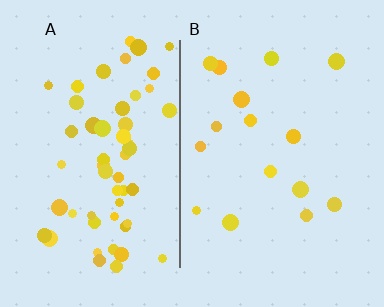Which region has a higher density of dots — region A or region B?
A (the left).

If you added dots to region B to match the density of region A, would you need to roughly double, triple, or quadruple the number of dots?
Approximately quadruple.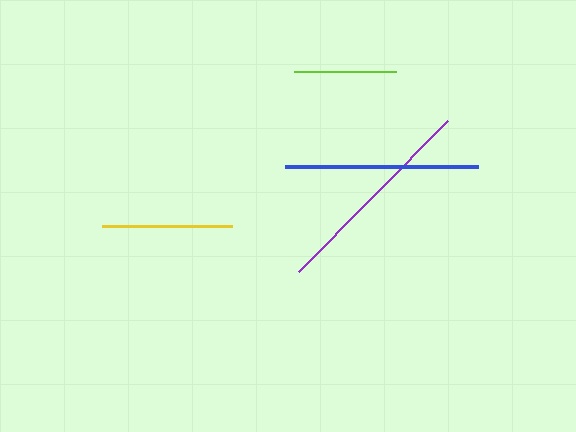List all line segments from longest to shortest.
From longest to shortest: purple, blue, yellow, lime.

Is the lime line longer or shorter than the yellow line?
The yellow line is longer than the lime line.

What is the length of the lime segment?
The lime segment is approximately 102 pixels long.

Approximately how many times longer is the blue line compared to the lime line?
The blue line is approximately 1.9 times the length of the lime line.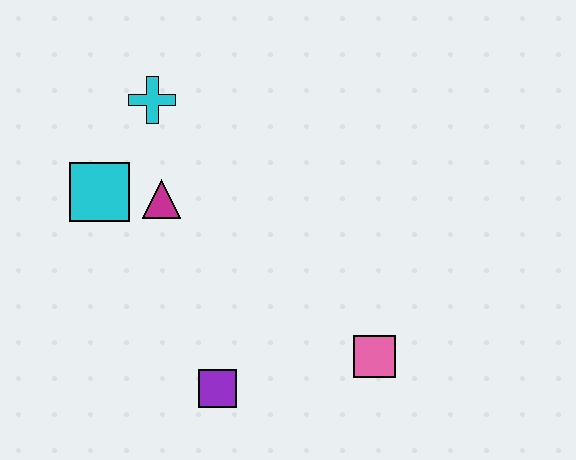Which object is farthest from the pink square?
The cyan cross is farthest from the pink square.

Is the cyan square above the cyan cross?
No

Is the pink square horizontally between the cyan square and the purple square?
No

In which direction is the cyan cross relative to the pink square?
The cyan cross is above the pink square.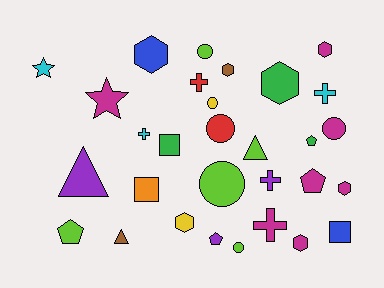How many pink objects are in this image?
There are no pink objects.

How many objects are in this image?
There are 30 objects.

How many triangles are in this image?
There are 3 triangles.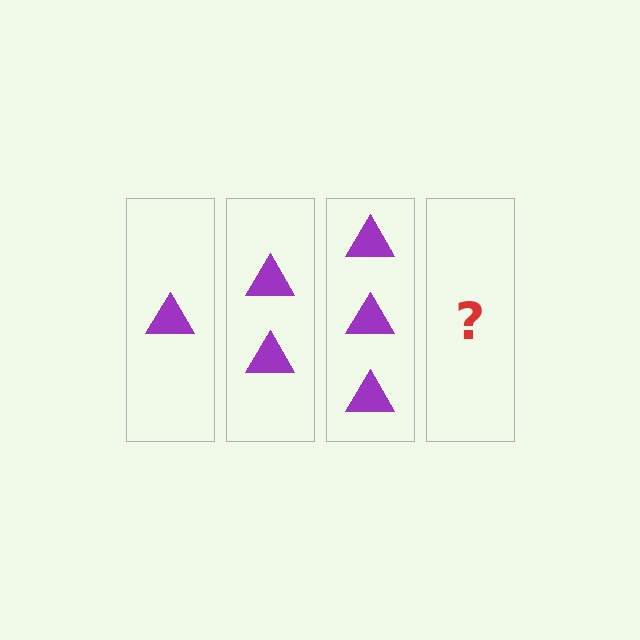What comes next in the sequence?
The next element should be 4 triangles.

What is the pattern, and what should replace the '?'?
The pattern is that each step adds one more triangle. The '?' should be 4 triangles.